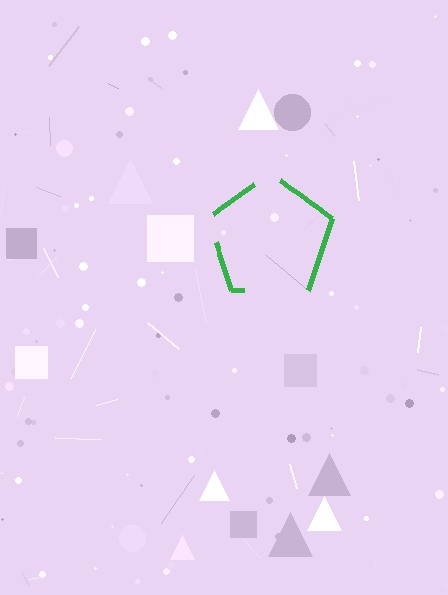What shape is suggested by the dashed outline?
The dashed outline suggests a pentagon.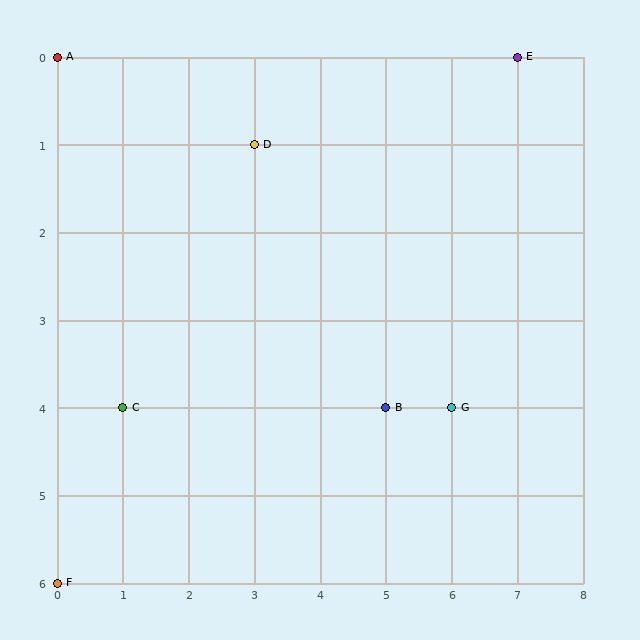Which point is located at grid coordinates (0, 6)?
Point F is at (0, 6).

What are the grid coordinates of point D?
Point D is at grid coordinates (3, 1).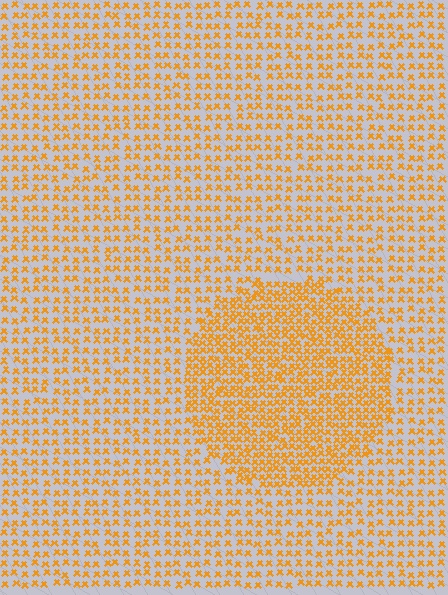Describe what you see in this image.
The image contains small orange elements arranged at two different densities. A circle-shaped region is visible where the elements are more densely packed than the surrounding area.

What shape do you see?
I see a circle.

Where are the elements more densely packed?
The elements are more densely packed inside the circle boundary.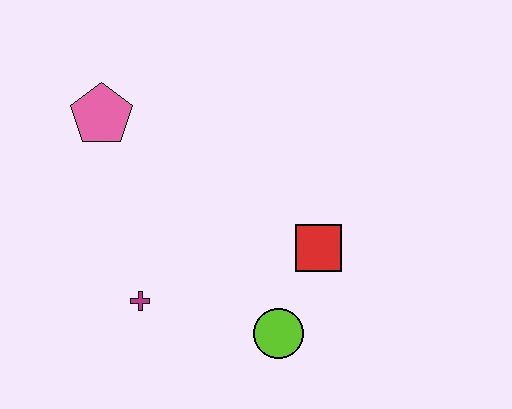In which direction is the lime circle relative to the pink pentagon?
The lime circle is below the pink pentagon.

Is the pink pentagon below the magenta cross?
No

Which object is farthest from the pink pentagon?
The lime circle is farthest from the pink pentagon.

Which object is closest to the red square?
The lime circle is closest to the red square.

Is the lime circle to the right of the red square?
No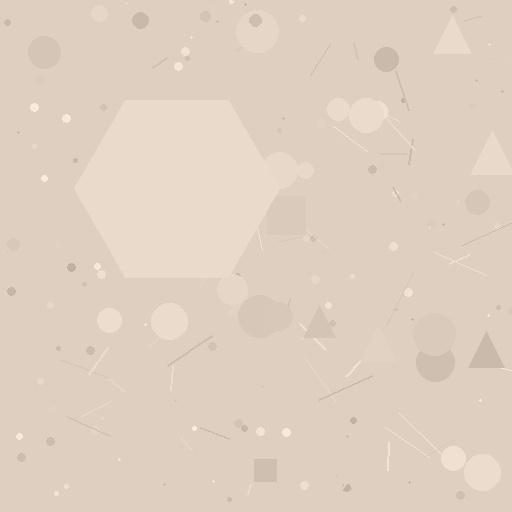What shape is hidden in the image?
A hexagon is hidden in the image.